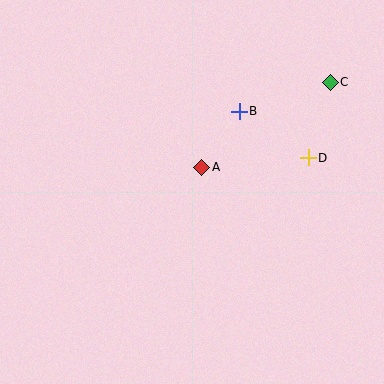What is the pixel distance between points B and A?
The distance between B and A is 68 pixels.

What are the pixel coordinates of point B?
Point B is at (239, 111).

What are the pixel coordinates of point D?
Point D is at (308, 158).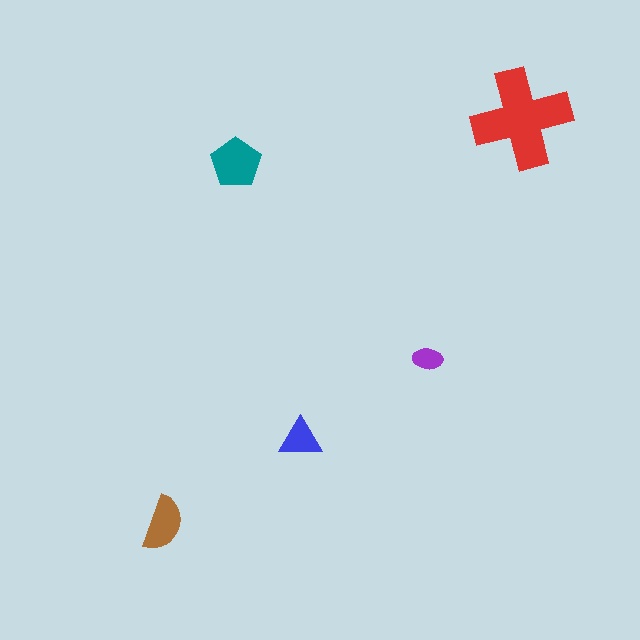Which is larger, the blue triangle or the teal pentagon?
The teal pentagon.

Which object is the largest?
The red cross.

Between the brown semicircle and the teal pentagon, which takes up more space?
The teal pentagon.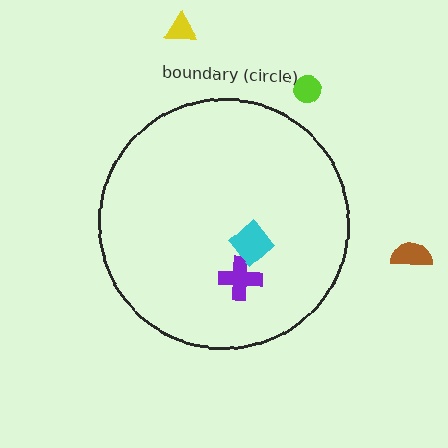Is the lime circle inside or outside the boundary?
Outside.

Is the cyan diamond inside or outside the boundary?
Inside.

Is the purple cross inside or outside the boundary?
Inside.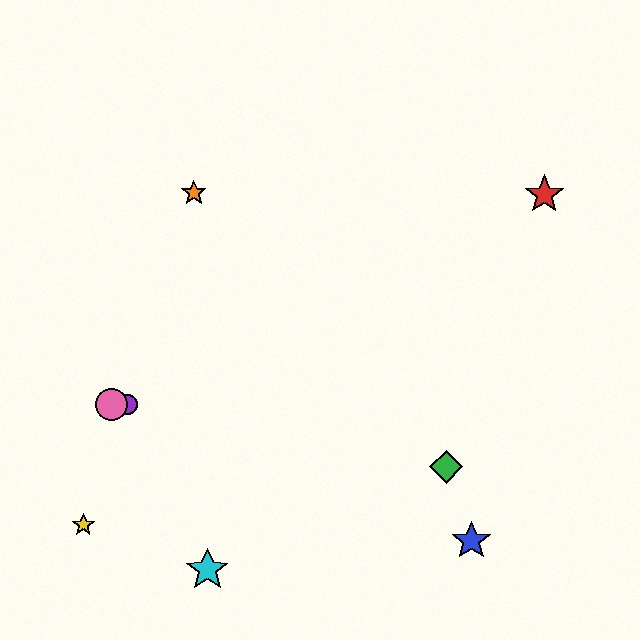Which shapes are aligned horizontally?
The purple circle, the pink circle are aligned horizontally.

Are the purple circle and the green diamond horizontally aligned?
No, the purple circle is at y≈404 and the green diamond is at y≈467.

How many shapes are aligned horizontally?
2 shapes (the purple circle, the pink circle) are aligned horizontally.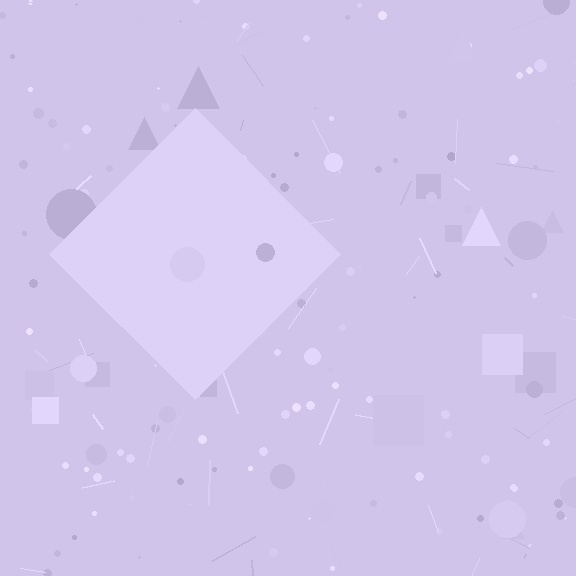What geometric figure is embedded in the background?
A diamond is embedded in the background.